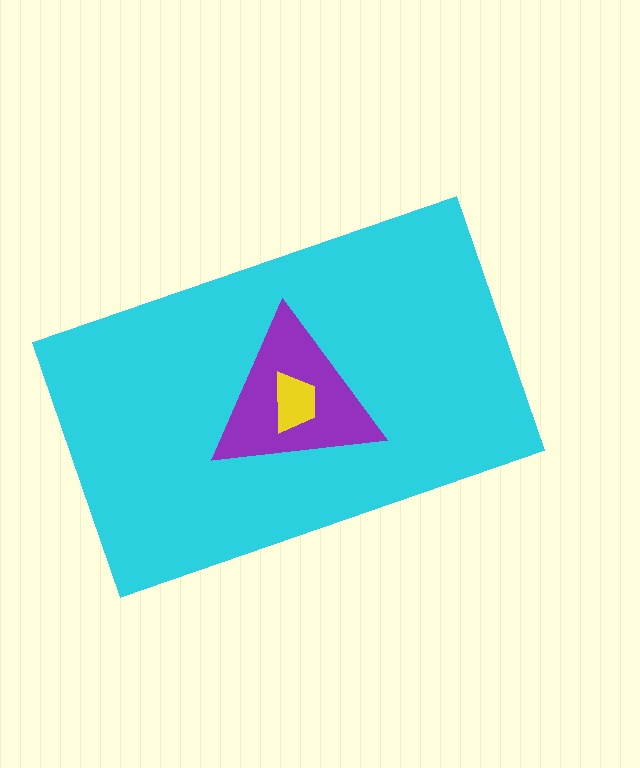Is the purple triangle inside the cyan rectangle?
Yes.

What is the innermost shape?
The yellow trapezoid.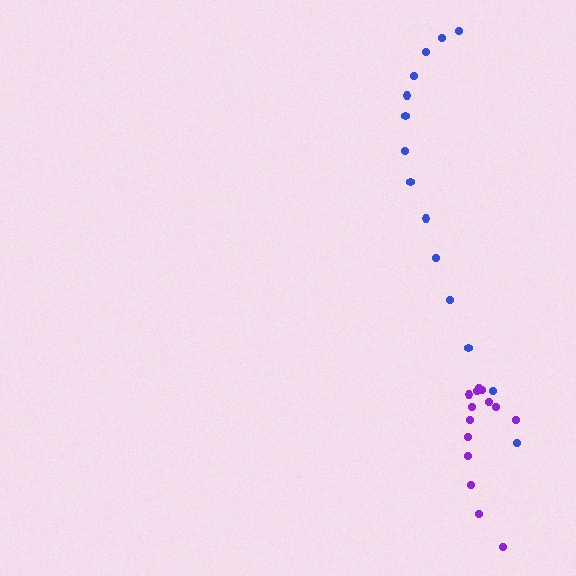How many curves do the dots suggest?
There are 2 distinct paths.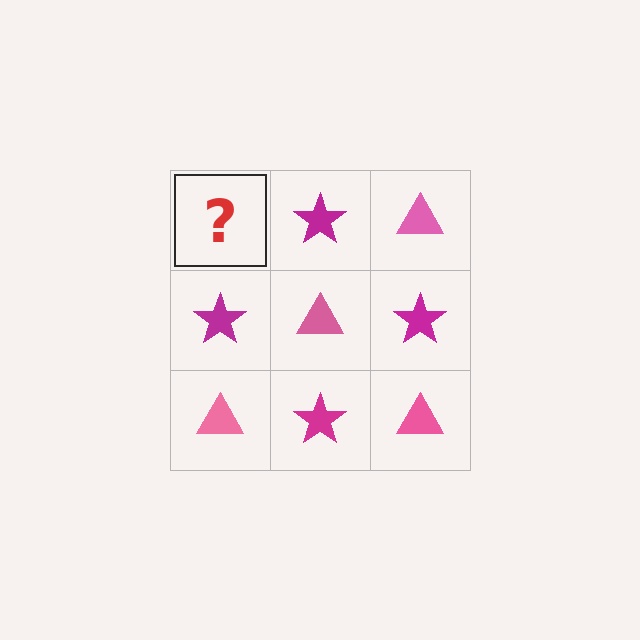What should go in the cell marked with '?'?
The missing cell should contain a pink triangle.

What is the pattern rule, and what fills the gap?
The rule is that it alternates pink triangle and magenta star in a checkerboard pattern. The gap should be filled with a pink triangle.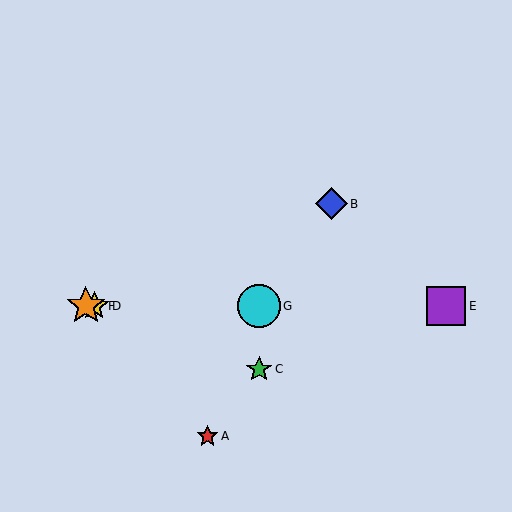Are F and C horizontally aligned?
No, F is at y≈306 and C is at y≈369.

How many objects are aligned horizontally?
4 objects (D, E, F, G) are aligned horizontally.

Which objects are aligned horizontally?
Objects D, E, F, G are aligned horizontally.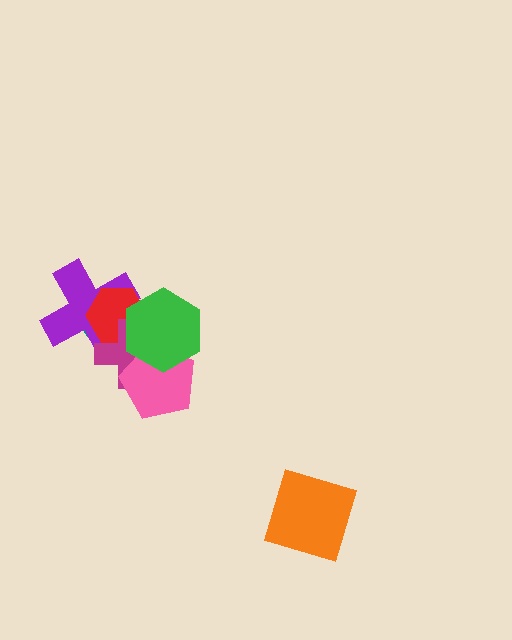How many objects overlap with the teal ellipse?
5 objects overlap with the teal ellipse.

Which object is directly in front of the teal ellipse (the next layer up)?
The purple cross is directly in front of the teal ellipse.